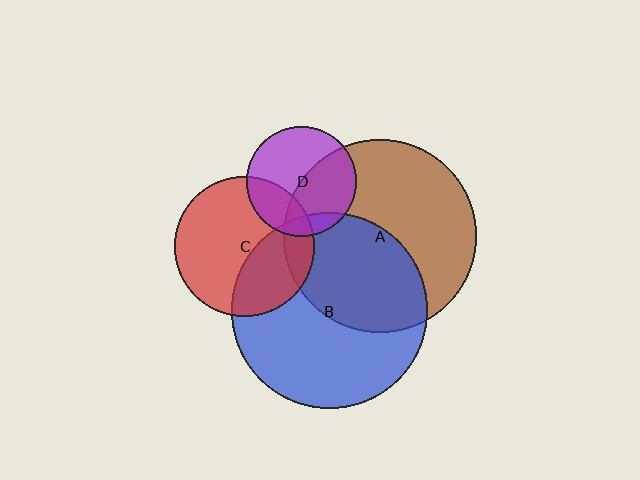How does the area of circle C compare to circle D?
Approximately 1.6 times.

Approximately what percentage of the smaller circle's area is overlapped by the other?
Approximately 10%.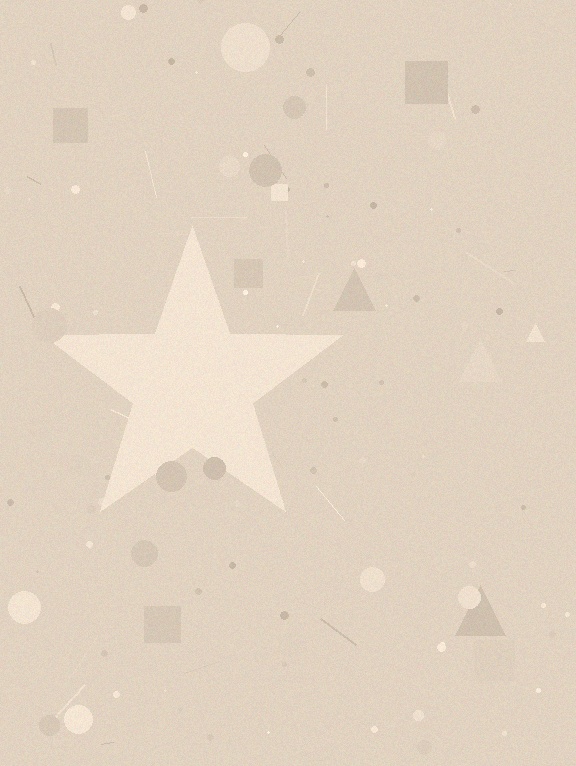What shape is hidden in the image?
A star is hidden in the image.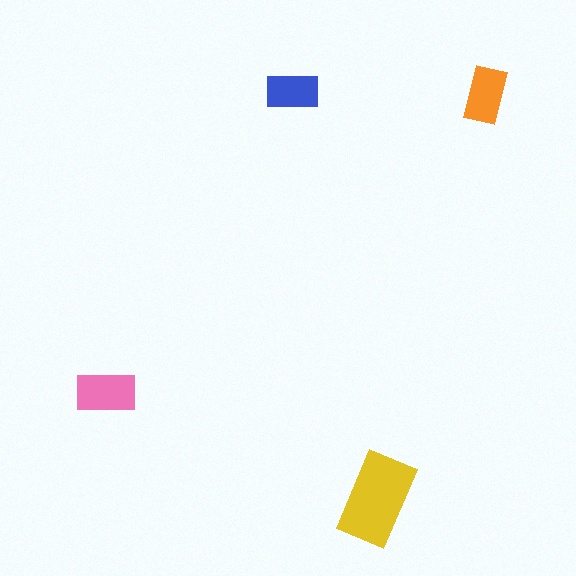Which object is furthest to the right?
The orange rectangle is rightmost.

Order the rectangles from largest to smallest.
the yellow one, the pink one, the orange one, the blue one.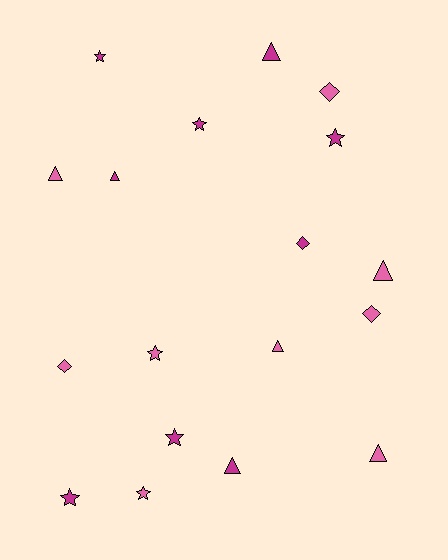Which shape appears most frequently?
Triangle, with 7 objects.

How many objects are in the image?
There are 18 objects.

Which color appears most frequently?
Magenta, with 9 objects.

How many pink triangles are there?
There are 4 pink triangles.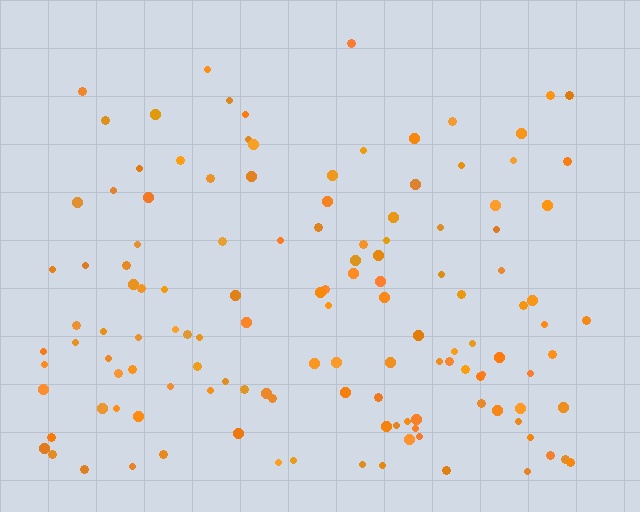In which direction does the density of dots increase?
From top to bottom, with the bottom side densest.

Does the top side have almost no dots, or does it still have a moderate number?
Still a moderate number, just noticeably fewer than the bottom.